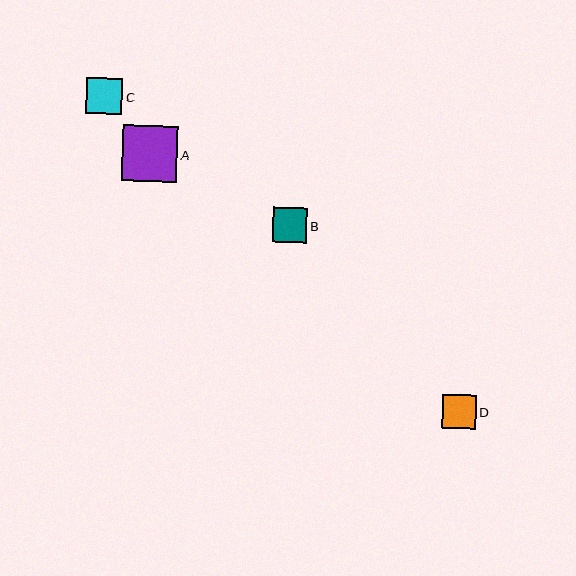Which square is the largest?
Square A is the largest with a size of approximately 56 pixels.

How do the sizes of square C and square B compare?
Square C and square B are approximately the same size.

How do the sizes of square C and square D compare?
Square C and square D are approximately the same size.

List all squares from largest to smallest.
From largest to smallest: A, C, B, D.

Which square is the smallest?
Square D is the smallest with a size of approximately 34 pixels.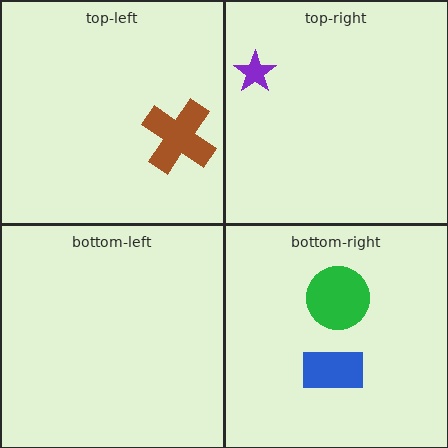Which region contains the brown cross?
The top-left region.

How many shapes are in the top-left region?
1.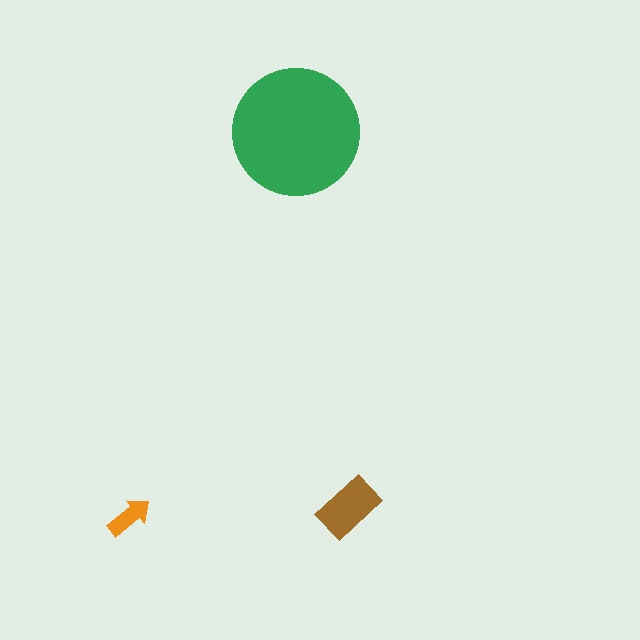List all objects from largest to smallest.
The green circle, the brown rectangle, the orange arrow.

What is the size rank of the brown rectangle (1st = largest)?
2nd.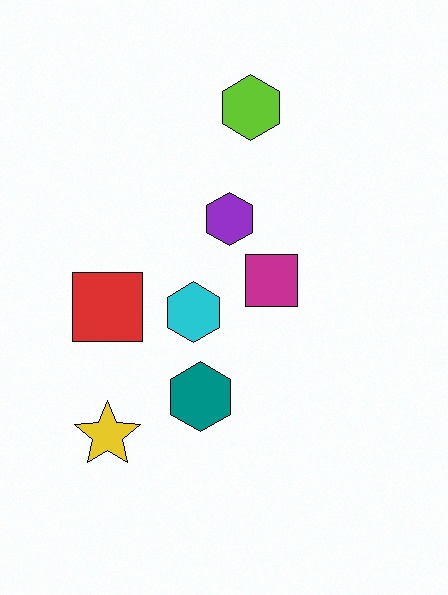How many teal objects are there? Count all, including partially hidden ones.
There is 1 teal object.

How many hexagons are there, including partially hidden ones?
There are 4 hexagons.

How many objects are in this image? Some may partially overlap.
There are 7 objects.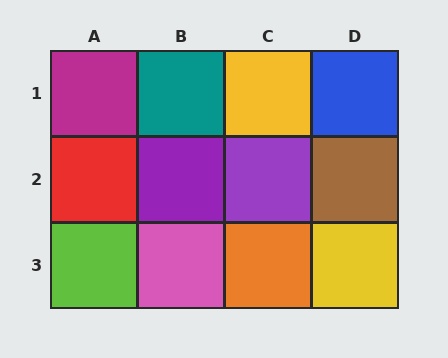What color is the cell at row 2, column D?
Brown.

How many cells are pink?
1 cell is pink.